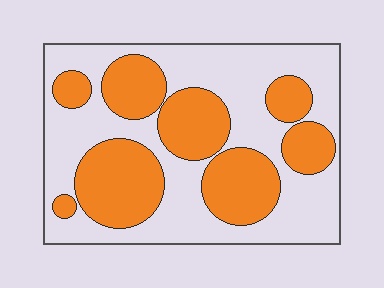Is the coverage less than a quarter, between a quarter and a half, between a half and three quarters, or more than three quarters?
Between a quarter and a half.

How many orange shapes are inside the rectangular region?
8.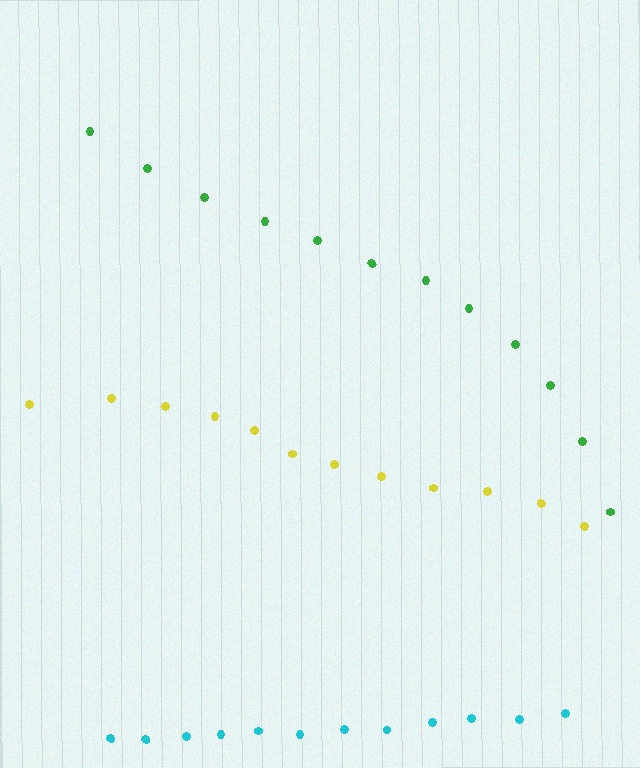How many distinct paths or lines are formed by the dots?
There are 3 distinct paths.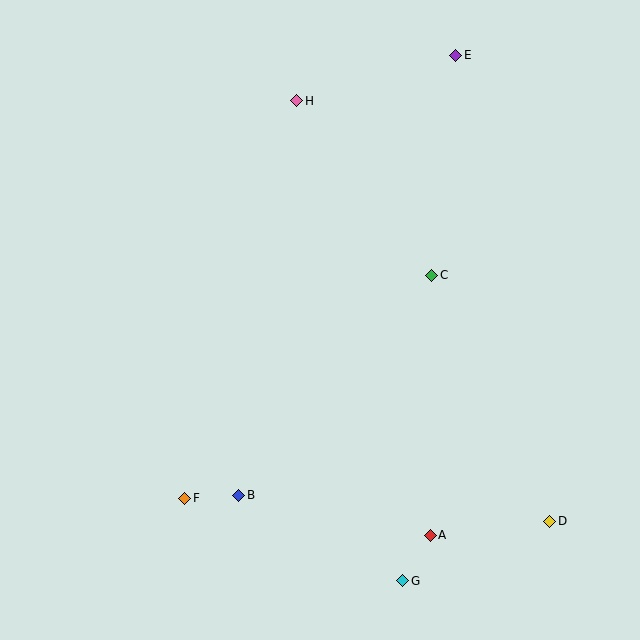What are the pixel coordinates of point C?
Point C is at (432, 275).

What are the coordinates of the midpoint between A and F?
The midpoint between A and F is at (307, 517).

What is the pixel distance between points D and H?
The distance between D and H is 491 pixels.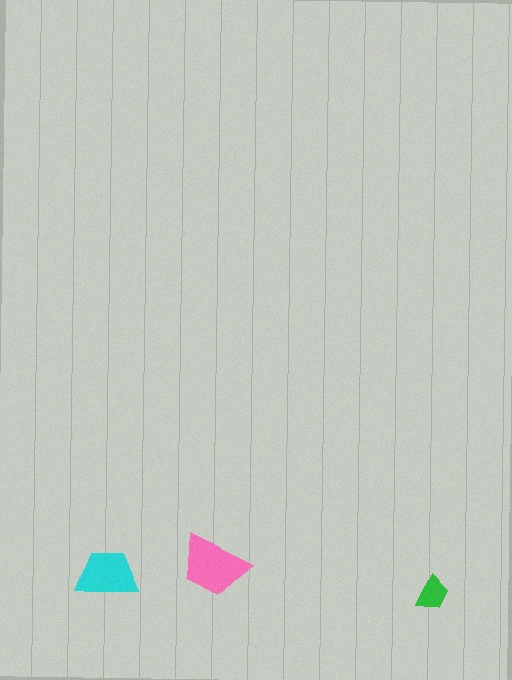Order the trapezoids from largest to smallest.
the pink one, the cyan one, the green one.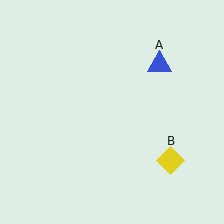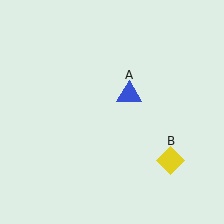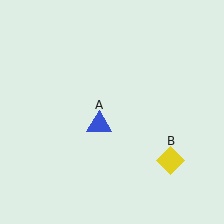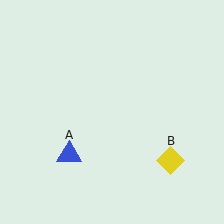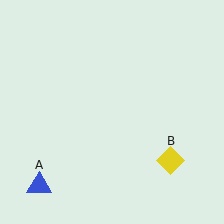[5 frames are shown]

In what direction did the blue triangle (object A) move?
The blue triangle (object A) moved down and to the left.